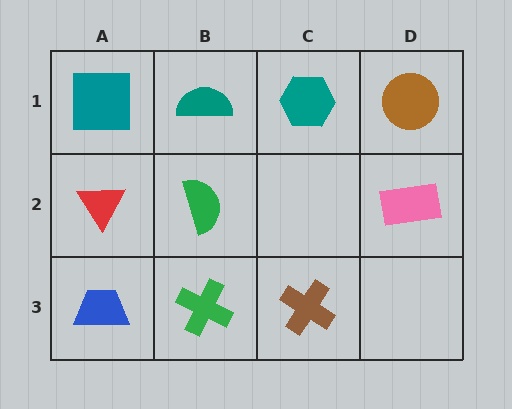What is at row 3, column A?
A blue trapezoid.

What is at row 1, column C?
A teal hexagon.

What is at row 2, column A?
A red triangle.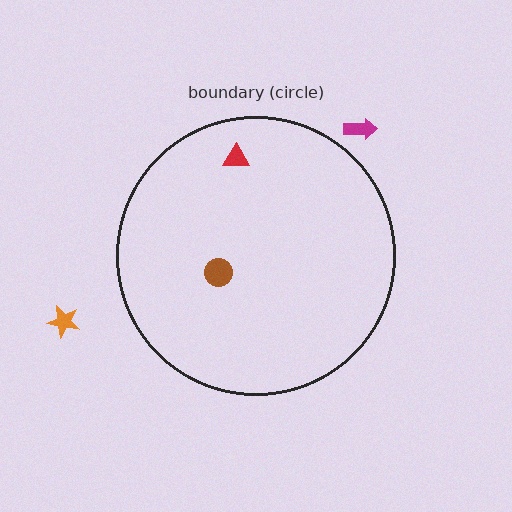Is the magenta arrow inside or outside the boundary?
Outside.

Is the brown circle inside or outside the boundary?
Inside.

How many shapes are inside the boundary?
2 inside, 2 outside.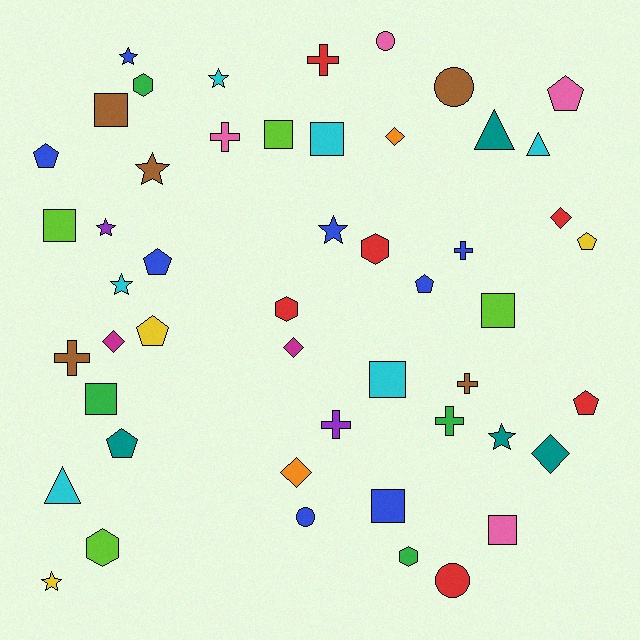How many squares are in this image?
There are 9 squares.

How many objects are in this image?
There are 50 objects.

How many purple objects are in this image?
There are 2 purple objects.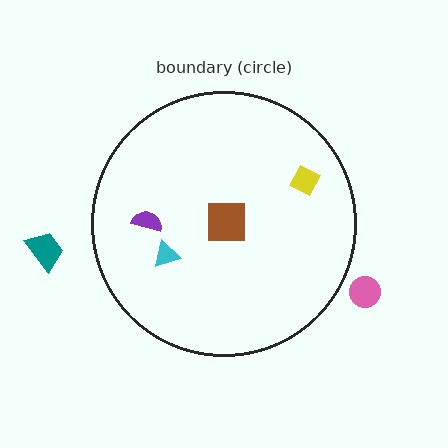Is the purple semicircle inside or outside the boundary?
Inside.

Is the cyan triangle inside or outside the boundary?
Inside.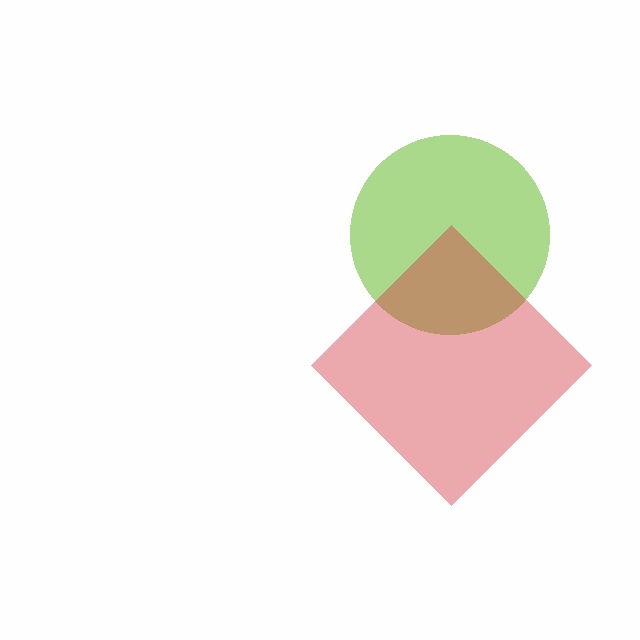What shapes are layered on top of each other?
The layered shapes are: a lime circle, a red diamond.